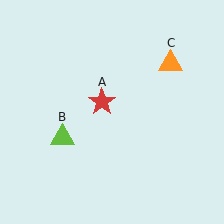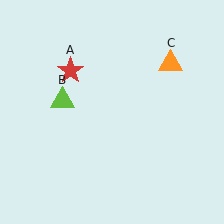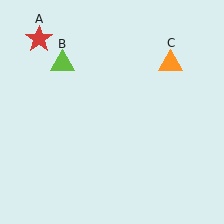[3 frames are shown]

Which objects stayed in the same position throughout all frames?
Orange triangle (object C) remained stationary.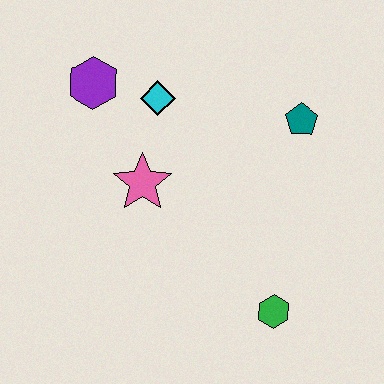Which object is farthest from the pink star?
The green hexagon is farthest from the pink star.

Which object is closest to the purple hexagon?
The cyan diamond is closest to the purple hexagon.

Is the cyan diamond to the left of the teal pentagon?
Yes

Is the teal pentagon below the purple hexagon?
Yes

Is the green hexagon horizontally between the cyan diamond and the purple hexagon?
No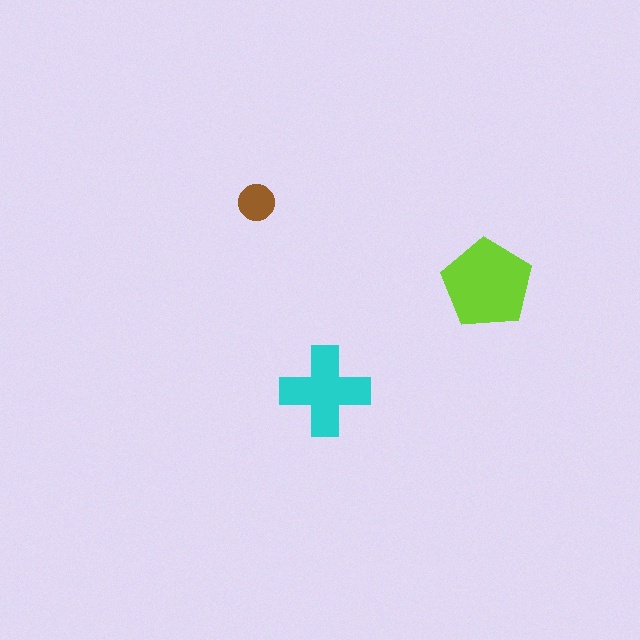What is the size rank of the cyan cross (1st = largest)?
2nd.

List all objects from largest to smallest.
The lime pentagon, the cyan cross, the brown circle.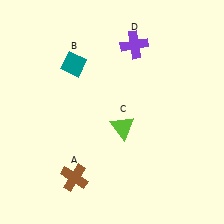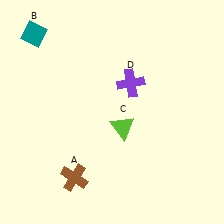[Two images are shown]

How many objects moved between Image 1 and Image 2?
2 objects moved between the two images.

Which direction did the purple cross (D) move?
The purple cross (D) moved down.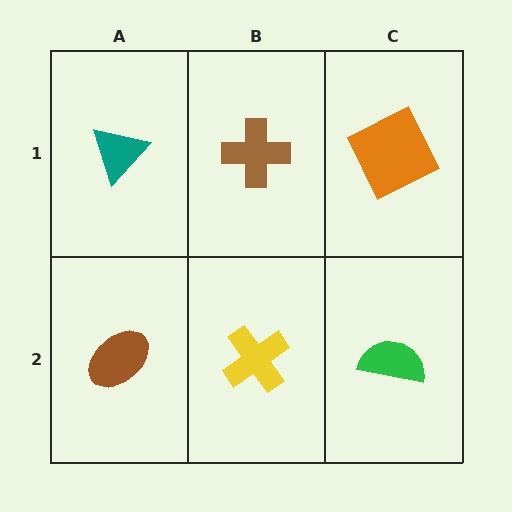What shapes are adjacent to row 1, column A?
A brown ellipse (row 2, column A), a brown cross (row 1, column B).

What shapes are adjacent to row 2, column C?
An orange square (row 1, column C), a yellow cross (row 2, column B).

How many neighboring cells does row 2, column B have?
3.